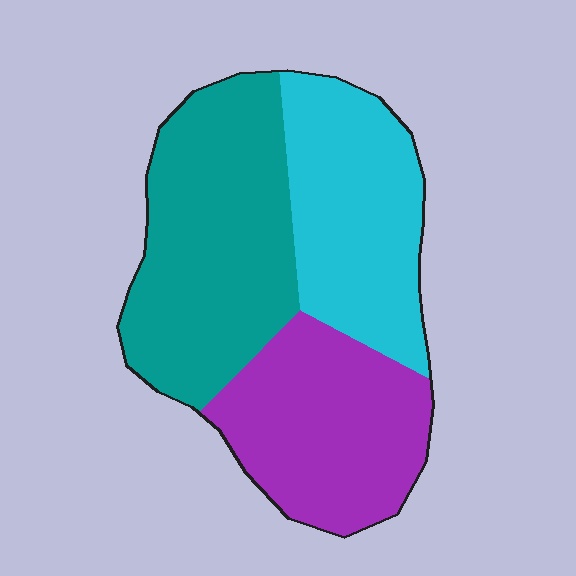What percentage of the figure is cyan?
Cyan takes up about one third (1/3) of the figure.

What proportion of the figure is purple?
Purple covers around 30% of the figure.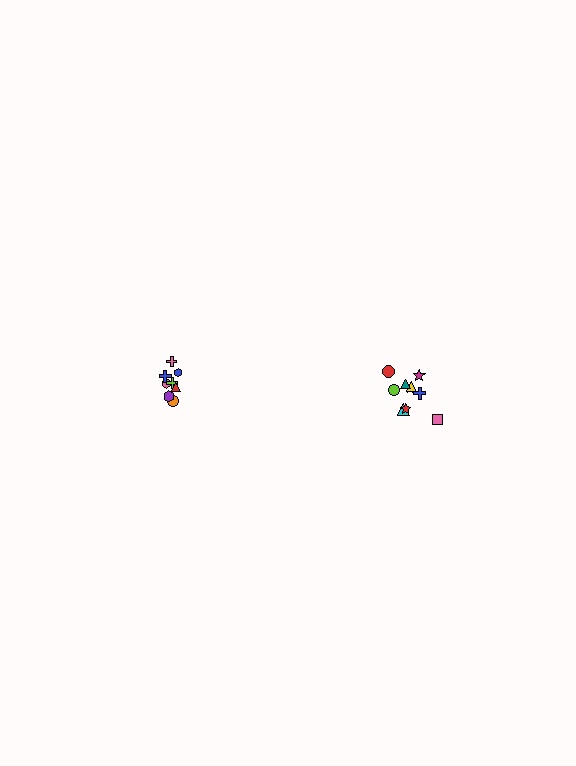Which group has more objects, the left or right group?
The right group.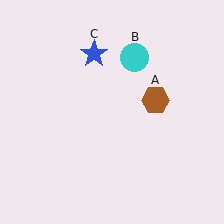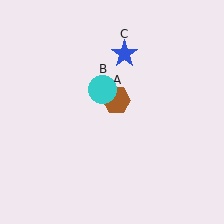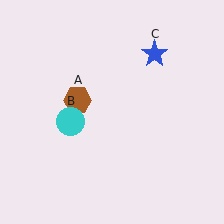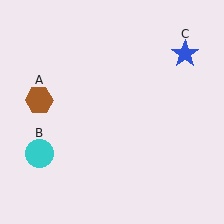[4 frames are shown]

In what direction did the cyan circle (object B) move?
The cyan circle (object B) moved down and to the left.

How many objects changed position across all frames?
3 objects changed position: brown hexagon (object A), cyan circle (object B), blue star (object C).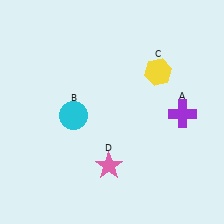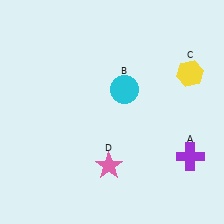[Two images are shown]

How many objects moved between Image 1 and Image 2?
3 objects moved between the two images.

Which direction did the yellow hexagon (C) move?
The yellow hexagon (C) moved right.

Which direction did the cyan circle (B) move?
The cyan circle (B) moved right.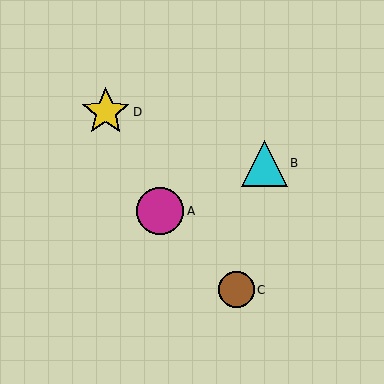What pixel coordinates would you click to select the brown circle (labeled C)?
Click at (236, 290) to select the brown circle C.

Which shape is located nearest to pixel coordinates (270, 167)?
The cyan triangle (labeled B) at (264, 164) is nearest to that location.